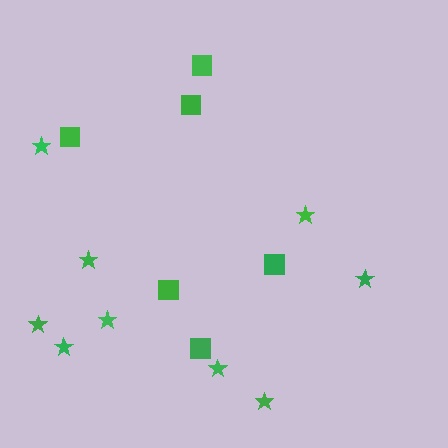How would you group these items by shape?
There are 2 groups: one group of stars (9) and one group of squares (6).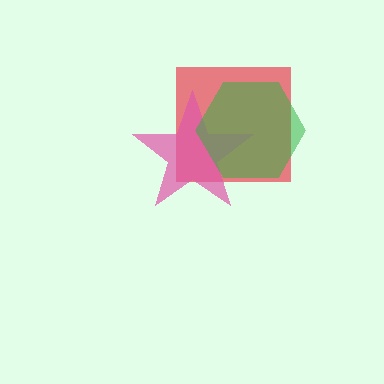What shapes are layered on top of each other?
The layered shapes are: a red square, a pink star, a green hexagon.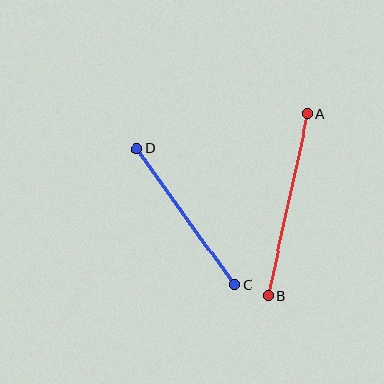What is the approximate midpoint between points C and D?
The midpoint is at approximately (186, 216) pixels.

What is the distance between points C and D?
The distance is approximately 167 pixels.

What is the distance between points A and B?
The distance is approximately 187 pixels.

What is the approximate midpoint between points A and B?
The midpoint is at approximately (288, 205) pixels.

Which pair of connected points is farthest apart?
Points A and B are farthest apart.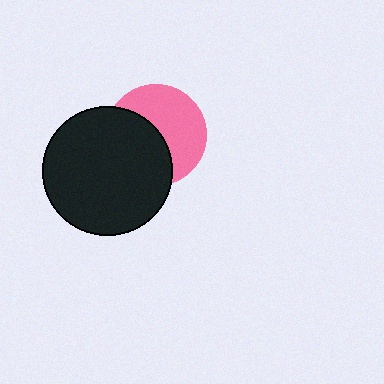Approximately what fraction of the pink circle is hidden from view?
Roughly 47% of the pink circle is hidden behind the black circle.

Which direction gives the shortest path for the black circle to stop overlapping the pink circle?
Moving toward the lower-left gives the shortest separation.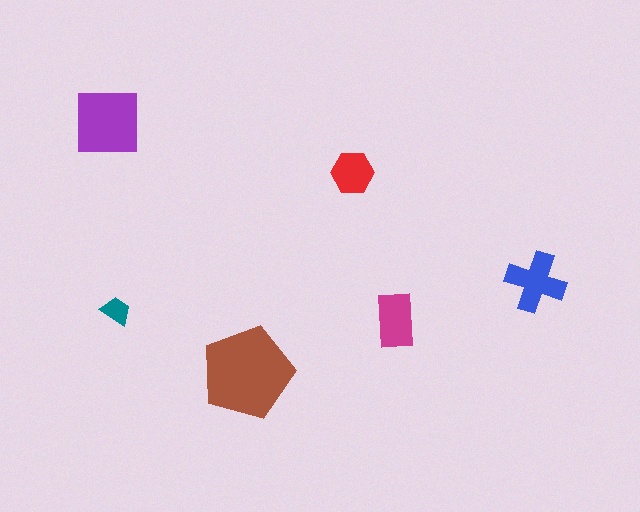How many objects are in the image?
There are 6 objects in the image.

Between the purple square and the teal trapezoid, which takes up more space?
The purple square.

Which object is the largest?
The brown pentagon.